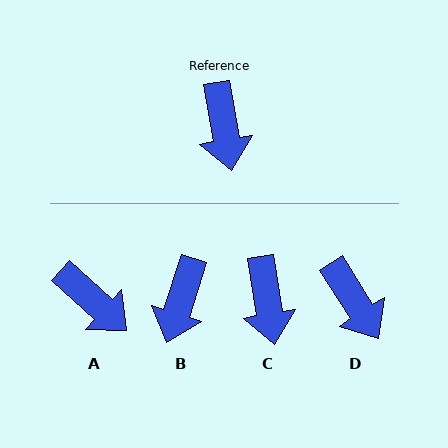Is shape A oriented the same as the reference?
No, it is off by about 39 degrees.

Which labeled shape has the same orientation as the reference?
C.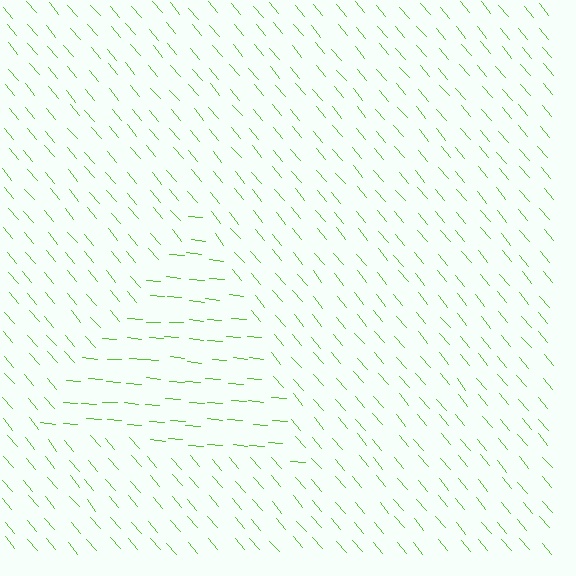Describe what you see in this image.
The image is filled with small lime line segments. A triangle region in the image has lines oriented differently from the surrounding lines, creating a visible texture boundary.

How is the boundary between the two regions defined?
The boundary is defined purely by a change in line orientation (approximately 45 degrees difference). All lines are the same color and thickness.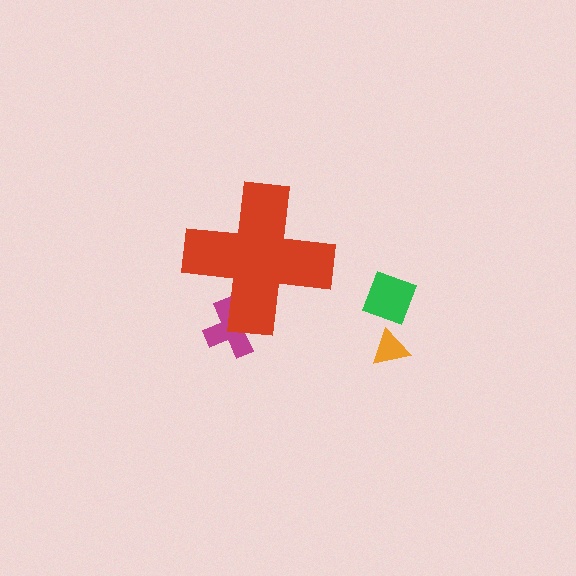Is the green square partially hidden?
No, the green square is fully visible.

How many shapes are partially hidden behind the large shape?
1 shape is partially hidden.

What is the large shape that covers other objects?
A red cross.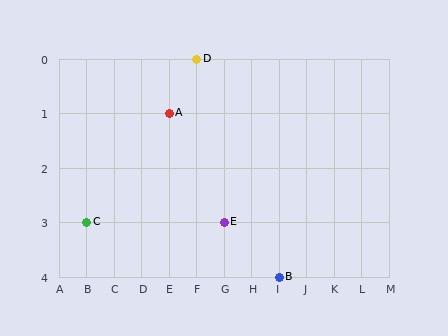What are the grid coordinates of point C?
Point C is at grid coordinates (B, 3).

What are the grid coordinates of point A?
Point A is at grid coordinates (E, 1).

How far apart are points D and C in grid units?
Points D and C are 4 columns and 3 rows apart (about 5.0 grid units diagonally).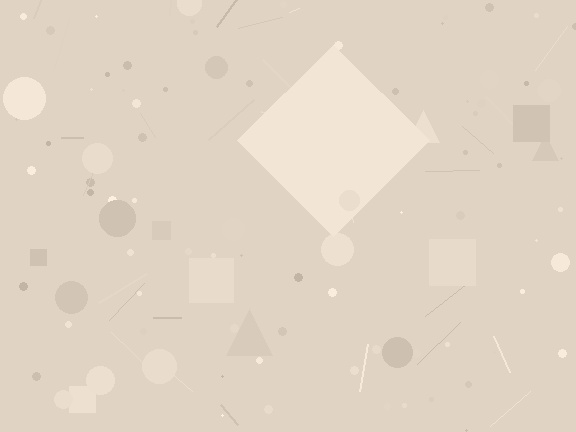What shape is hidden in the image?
A diamond is hidden in the image.